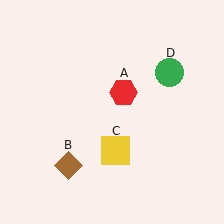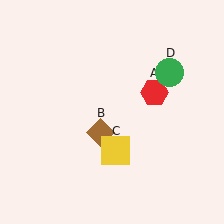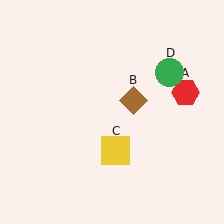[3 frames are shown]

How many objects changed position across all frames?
2 objects changed position: red hexagon (object A), brown diamond (object B).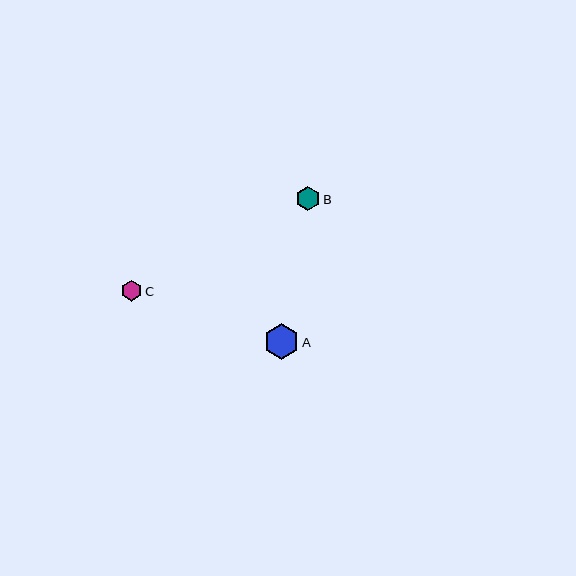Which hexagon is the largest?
Hexagon A is the largest with a size of approximately 36 pixels.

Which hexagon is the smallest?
Hexagon C is the smallest with a size of approximately 21 pixels.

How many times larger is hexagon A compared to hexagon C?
Hexagon A is approximately 1.7 times the size of hexagon C.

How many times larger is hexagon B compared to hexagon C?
Hexagon B is approximately 1.2 times the size of hexagon C.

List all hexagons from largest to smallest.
From largest to smallest: A, B, C.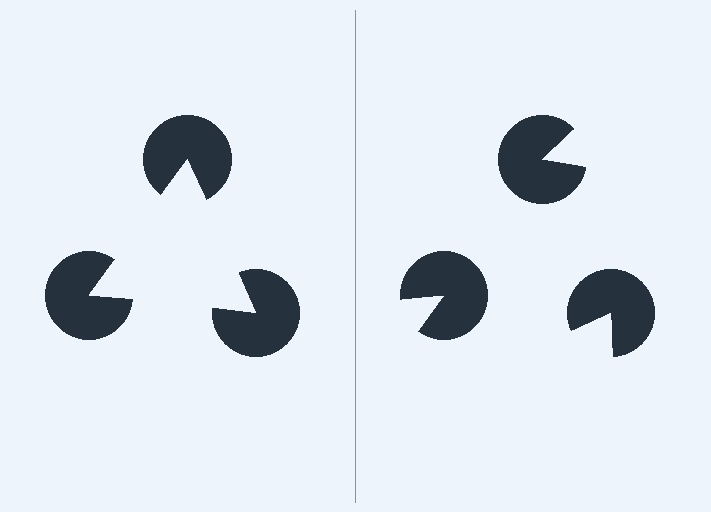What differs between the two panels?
The pac-man discs are positioned identically on both sides; only the wedge orientations differ. On the left they align to a triangle; on the right they are misaligned.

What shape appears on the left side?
An illusory triangle.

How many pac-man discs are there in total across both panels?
6 — 3 on each side.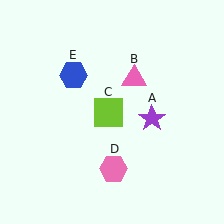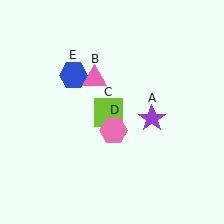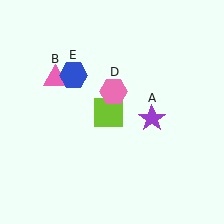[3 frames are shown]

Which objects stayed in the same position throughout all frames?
Purple star (object A) and lime square (object C) and blue hexagon (object E) remained stationary.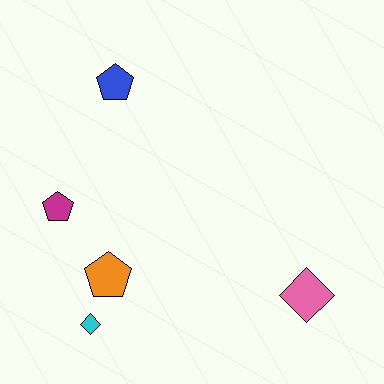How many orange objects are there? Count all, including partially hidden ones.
There is 1 orange object.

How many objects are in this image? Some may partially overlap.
There are 5 objects.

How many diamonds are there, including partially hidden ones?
There are 2 diamonds.